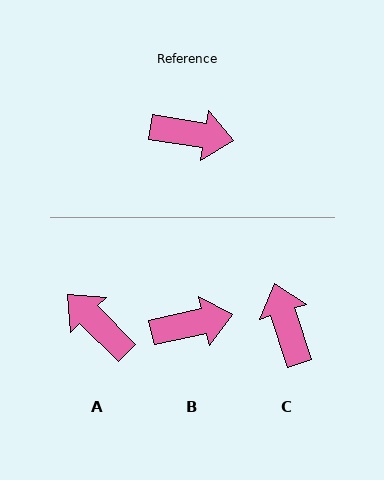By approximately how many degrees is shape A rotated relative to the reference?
Approximately 145 degrees counter-clockwise.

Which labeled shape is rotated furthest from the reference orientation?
A, about 145 degrees away.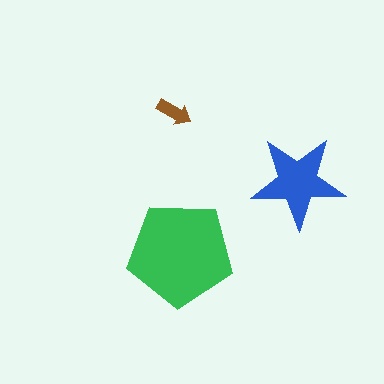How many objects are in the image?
There are 3 objects in the image.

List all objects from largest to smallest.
The green pentagon, the blue star, the brown arrow.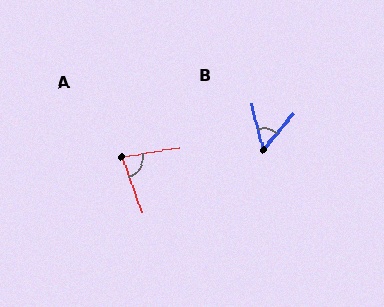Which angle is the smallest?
B, at approximately 55 degrees.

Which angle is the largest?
A, at approximately 80 degrees.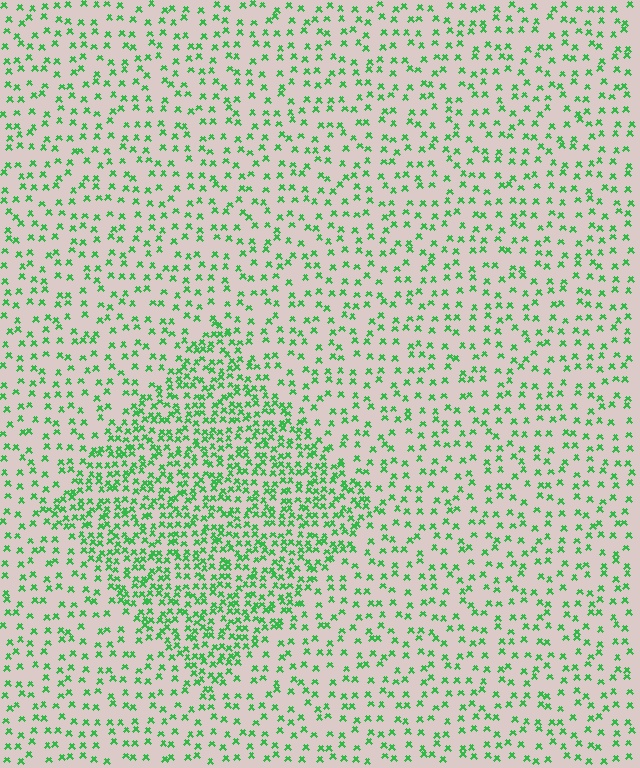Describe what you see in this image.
The image contains small green elements arranged at two different densities. A diamond-shaped region is visible where the elements are more densely packed than the surrounding area.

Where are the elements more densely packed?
The elements are more densely packed inside the diamond boundary.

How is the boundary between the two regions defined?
The boundary is defined by a change in element density (approximately 2.2x ratio). All elements are the same color, size, and shape.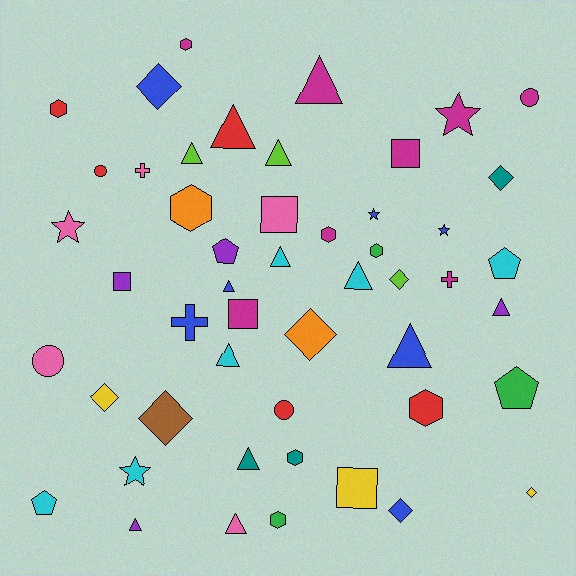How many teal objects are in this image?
There are 3 teal objects.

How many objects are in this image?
There are 50 objects.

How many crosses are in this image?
There are 3 crosses.